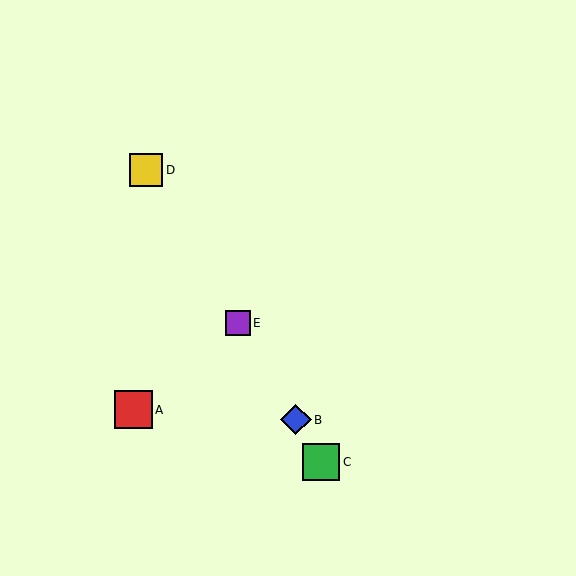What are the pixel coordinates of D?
Object D is at (146, 170).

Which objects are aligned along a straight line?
Objects B, C, D, E are aligned along a straight line.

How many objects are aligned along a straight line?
4 objects (B, C, D, E) are aligned along a straight line.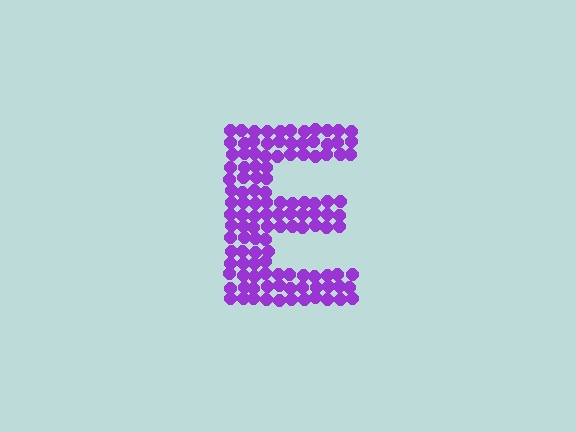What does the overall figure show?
The overall figure shows the letter E.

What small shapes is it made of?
It is made of small circles.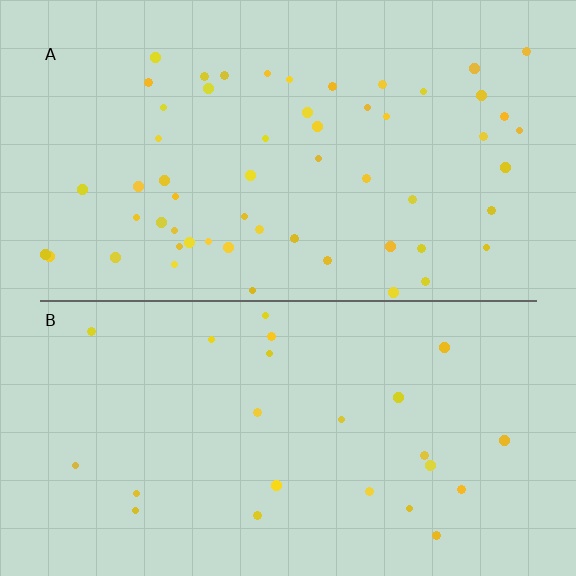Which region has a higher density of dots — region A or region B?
A (the top).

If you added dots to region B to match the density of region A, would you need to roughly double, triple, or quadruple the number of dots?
Approximately double.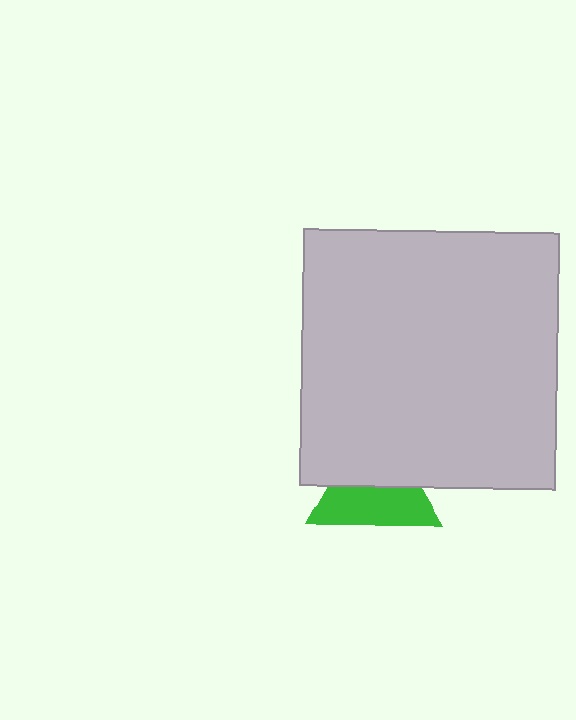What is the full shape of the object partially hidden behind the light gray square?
The partially hidden object is a green triangle.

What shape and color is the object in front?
The object in front is a light gray square.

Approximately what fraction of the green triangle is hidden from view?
Roughly 46% of the green triangle is hidden behind the light gray square.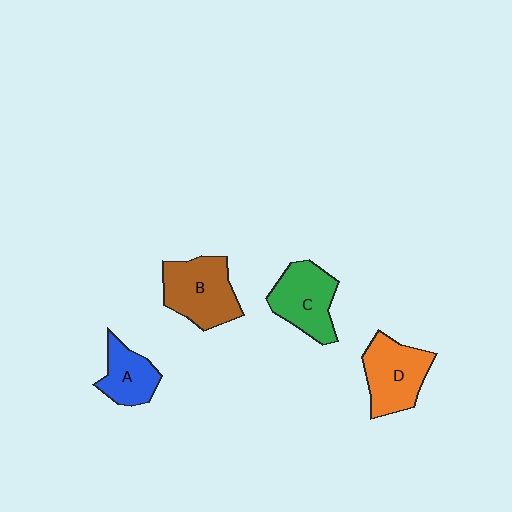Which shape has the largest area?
Shape B (brown).